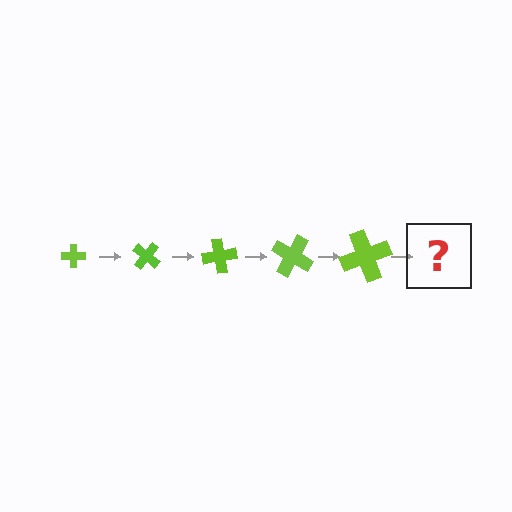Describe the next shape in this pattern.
It should be a cross, larger than the previous one and rotated 200 degrees from the start.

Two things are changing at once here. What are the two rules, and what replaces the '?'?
The two rules are that the cross grows larger each step and it rotates 40 degrees each step. The '?' should be a cross, larger than the previous one and rotated 200 degrees from the start.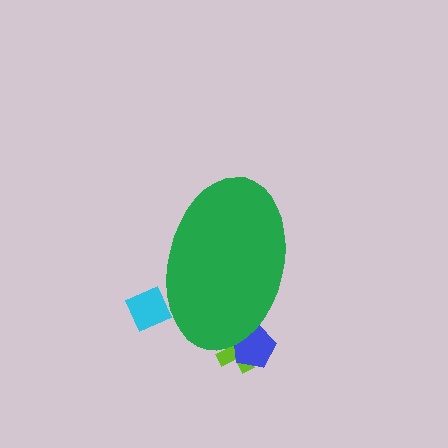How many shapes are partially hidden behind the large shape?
3 shapes are partially hidden.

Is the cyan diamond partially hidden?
Yes, the cyan diamond is partially hidden behind the green ellipse.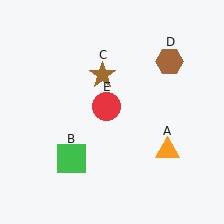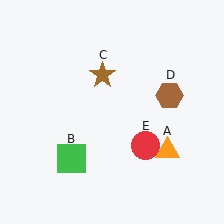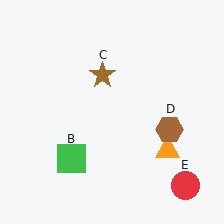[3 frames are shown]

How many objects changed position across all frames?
2 objects changed position: brown hexagon (object D), red circle (object E).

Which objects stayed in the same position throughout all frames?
Orange triangle (object A) and green square (object B) and brown star (object C) remained stationary.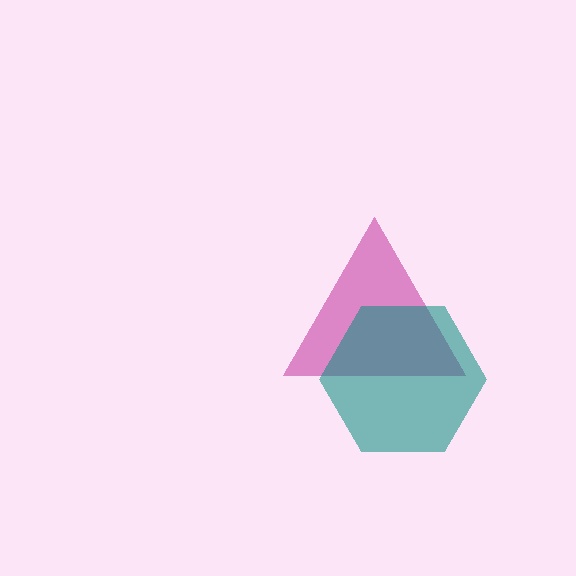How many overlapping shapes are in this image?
There are 2 overlapping shapes in the image.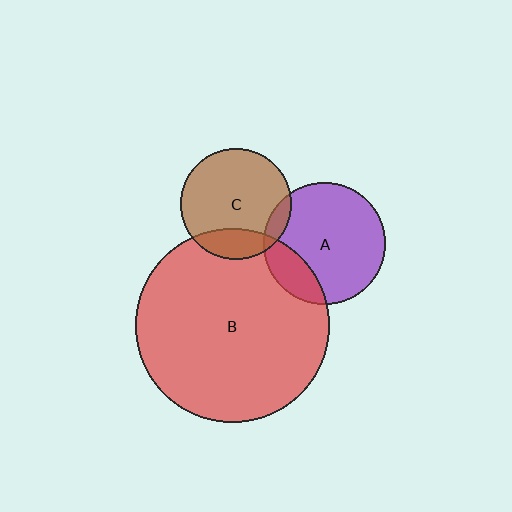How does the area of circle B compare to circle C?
Approximately 3.1 times.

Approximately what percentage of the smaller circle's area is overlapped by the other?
Approximately 20%.